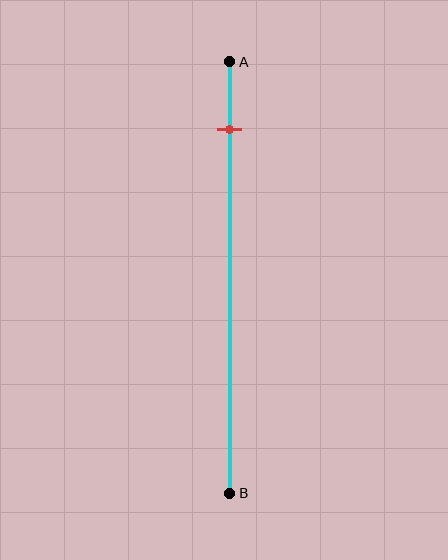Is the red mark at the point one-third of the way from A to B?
No, the mark is at about 15% from A, not at the 33% one-third point.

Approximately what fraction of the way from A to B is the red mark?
The red mark is approximately 15% of the way from A to B.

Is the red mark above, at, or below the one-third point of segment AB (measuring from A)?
The red mark is above the one-third point of segment AB.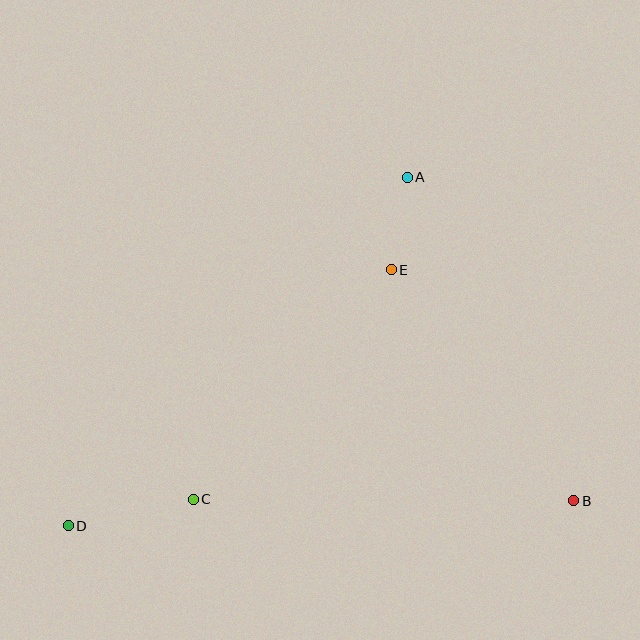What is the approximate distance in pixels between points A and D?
The distance between A and D is approximately 487 pixels.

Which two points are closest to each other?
Points A and E are closest to each other.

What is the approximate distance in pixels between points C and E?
The distance between C and E is approximately 303 pixels.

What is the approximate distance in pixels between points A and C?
The distance between A and C is approximately 387 pixels.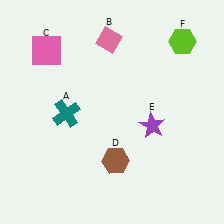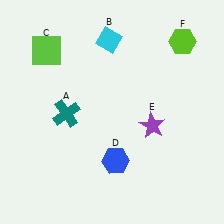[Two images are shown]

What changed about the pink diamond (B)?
In Image 1, B is pink. In Image 2, it changed to cyan.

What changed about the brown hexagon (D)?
In Image 1, D is brown. In Image 2, it changed to blue.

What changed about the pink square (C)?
In Image 1, C is pink. In Image 2, it changed to lime.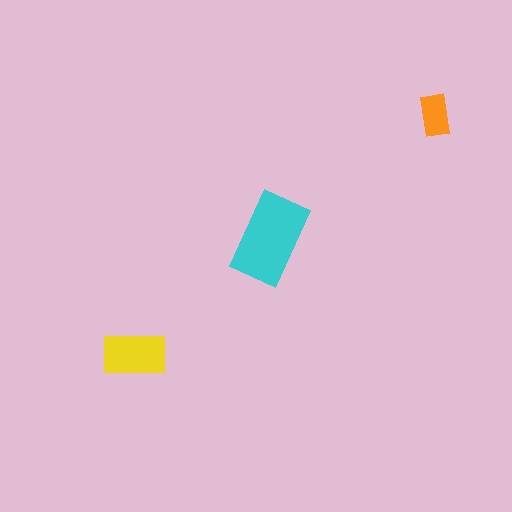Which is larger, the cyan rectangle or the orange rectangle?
The cyan one.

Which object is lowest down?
The yellow rectangle is bottommost.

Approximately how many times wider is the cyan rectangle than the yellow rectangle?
About 1.5 times wider.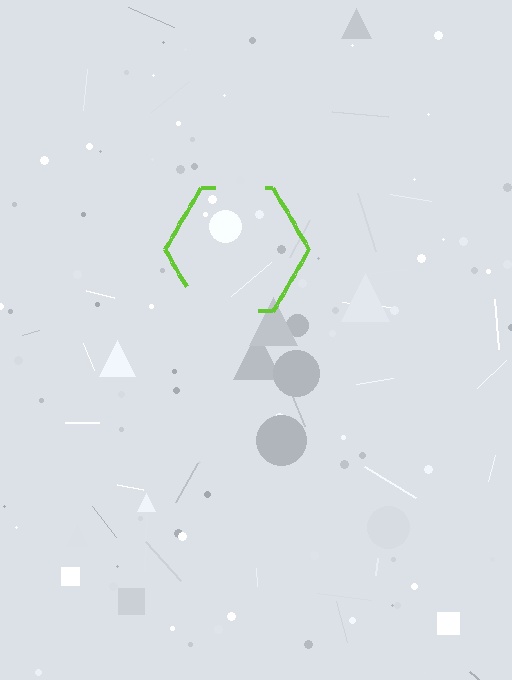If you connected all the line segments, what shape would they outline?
They would outline a hexagon.